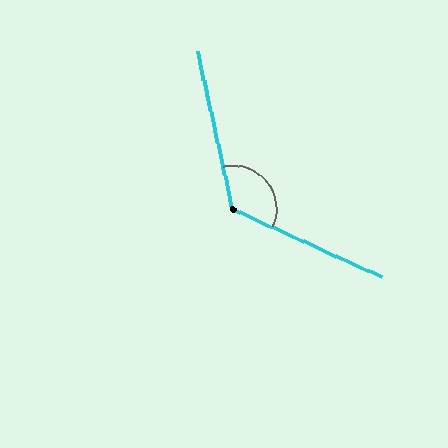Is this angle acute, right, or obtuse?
It is obtuse.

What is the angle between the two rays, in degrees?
Approximately 127 degrees.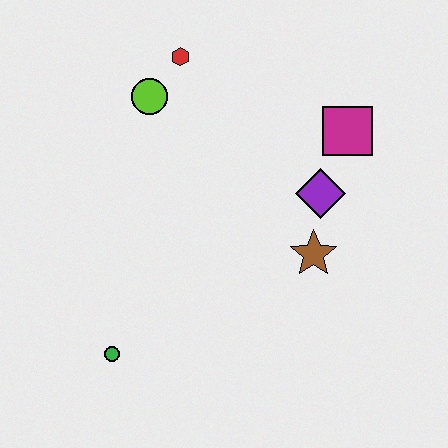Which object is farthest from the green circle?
The magenta square is farthest from the green circle.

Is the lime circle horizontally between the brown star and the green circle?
Yes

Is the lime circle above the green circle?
Yes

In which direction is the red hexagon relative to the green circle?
The red hexagon is above the green circle.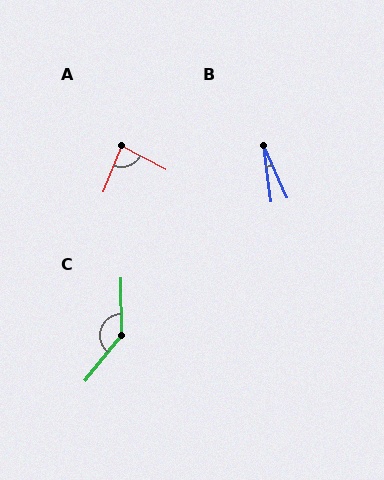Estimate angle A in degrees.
Approximately 84 degrees.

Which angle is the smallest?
B, at approximately 16 degrees.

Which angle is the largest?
C, at approximately 140 degrees.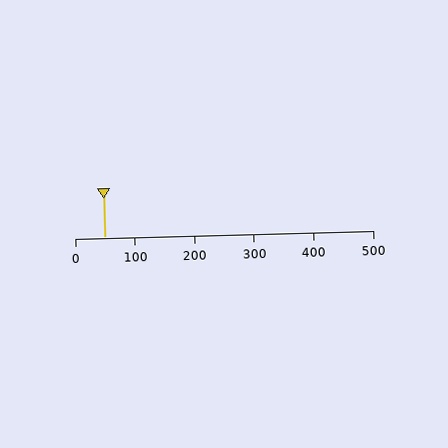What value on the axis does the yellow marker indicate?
The marker indicates approximately 50.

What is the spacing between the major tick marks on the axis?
The major ticks are spaced 100 apart.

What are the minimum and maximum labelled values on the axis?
The axis runs from 0 to 500.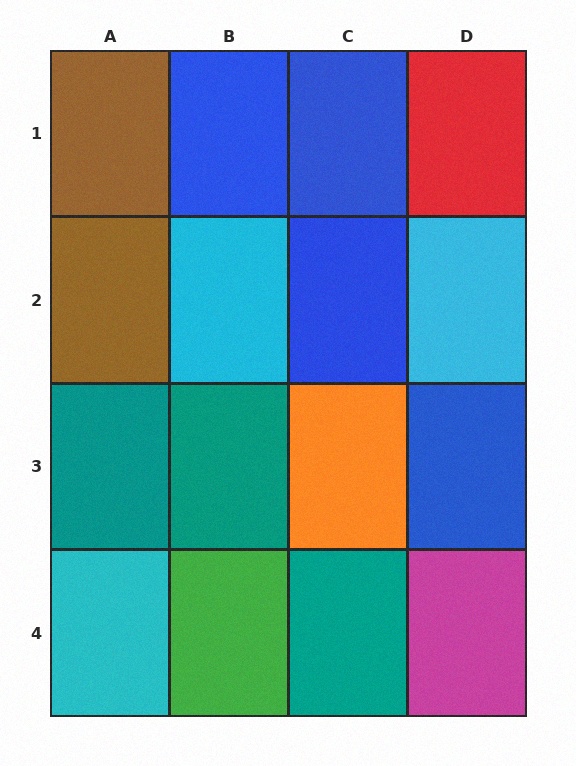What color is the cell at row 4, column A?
Cyan.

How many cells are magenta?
1 cell is magenta.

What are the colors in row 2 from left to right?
Brown, cyan, blue, cyan.